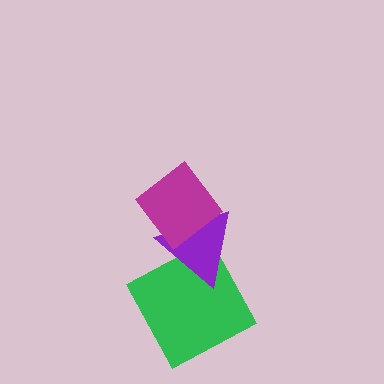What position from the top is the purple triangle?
The purple triangle is 2nd from the top.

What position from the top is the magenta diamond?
The magenta diamond is 1st from the top.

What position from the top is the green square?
The green square is 3rd from the top.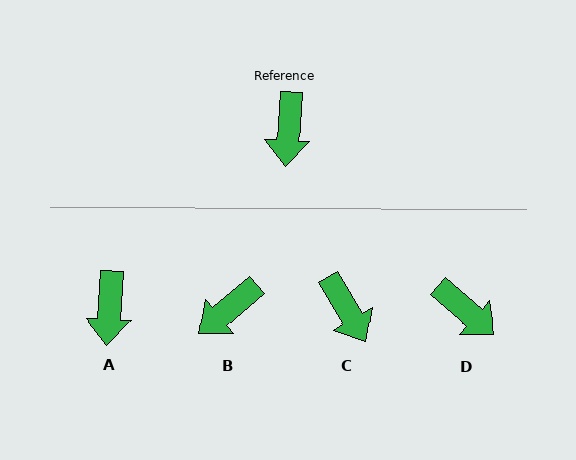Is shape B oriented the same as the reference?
No, it is off by about 46 degrees.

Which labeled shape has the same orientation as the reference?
A.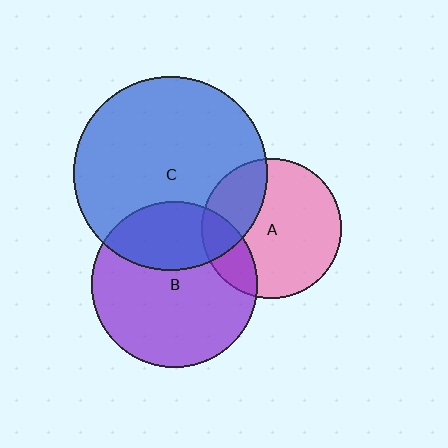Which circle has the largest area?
Circle C (blue).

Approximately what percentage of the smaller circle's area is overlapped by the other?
Approximately 20%.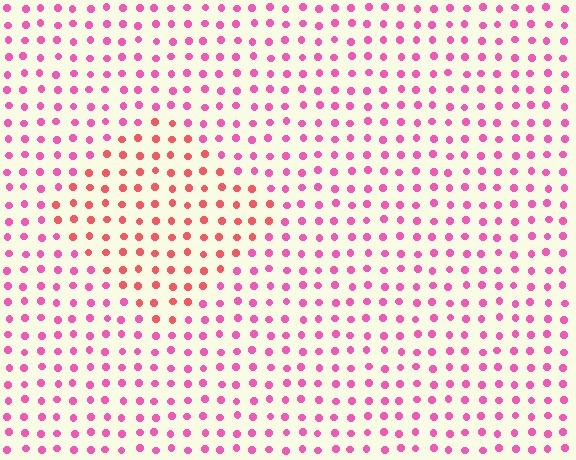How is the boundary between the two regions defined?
The boundary is defined purely by a slight shift in hue (about 32 degrees). Spacing, size, and orientation are identical on both sides.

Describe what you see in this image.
The image is filled with small pink elements in a uniform arrangement. A diamond-shaped region is visible where the elements are tinted to a slightly different hue, forming a subtle color boundary.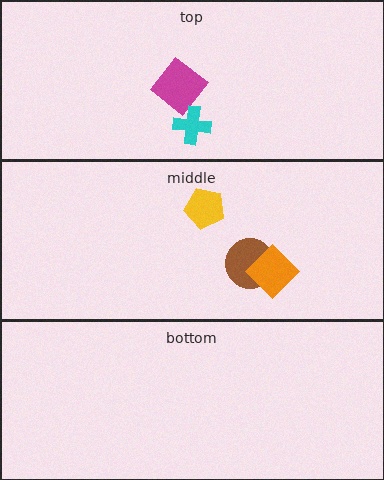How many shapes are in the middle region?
3.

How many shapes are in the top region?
2.